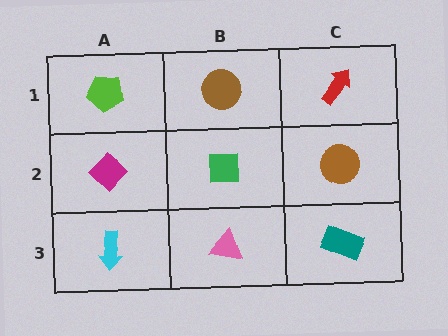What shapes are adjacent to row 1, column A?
A magenta diamond (row 2, column A), a brown circle (row 1, column B).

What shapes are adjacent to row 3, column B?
A green square (row 2, column B), a cyan arrow (row 3, column A), a teal rectangle (row 3, column C).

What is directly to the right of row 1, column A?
A brown circle.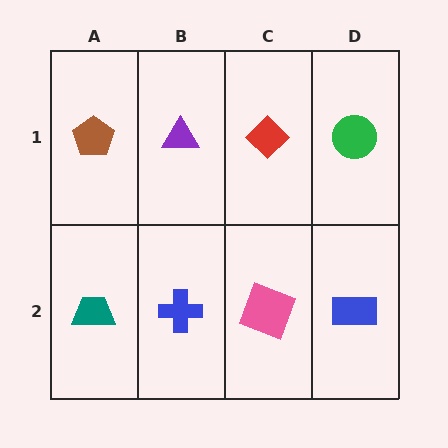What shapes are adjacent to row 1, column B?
A blue cross (row 2, column B), a brown pentagon (row 1, column A), a red diamond (row 1, column C).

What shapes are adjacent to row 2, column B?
A purple triangle (row 1, column B), a teal trapezoid (row 2, column A), a pink square (row 2, column C).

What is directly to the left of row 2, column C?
A blue cross.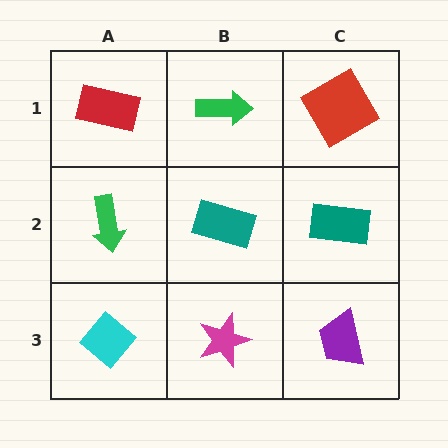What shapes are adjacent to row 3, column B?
A teal rectangle (row 2, column B), a cyan diamond (row 3, column A), a purple trapezoid (row 3, column C).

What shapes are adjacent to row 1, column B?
A teal rectangle (row 2, column B), a red rectangle (row 1, column A), a red diamond (row 1, column C).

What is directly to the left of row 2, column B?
A green arrow.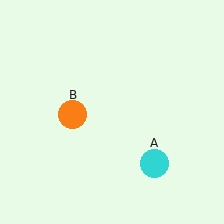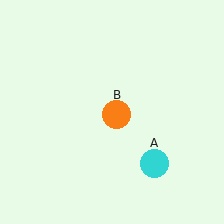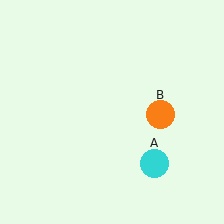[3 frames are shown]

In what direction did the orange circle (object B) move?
The orange circle (object B) moved right.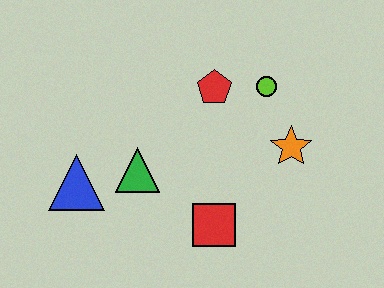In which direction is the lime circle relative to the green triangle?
The lime circle is to the right of the green triangle.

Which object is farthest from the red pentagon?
The blue triangle is farthest from the red pentagon.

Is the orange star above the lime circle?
No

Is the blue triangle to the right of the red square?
No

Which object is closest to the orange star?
The lime circle is closest to the orange star.